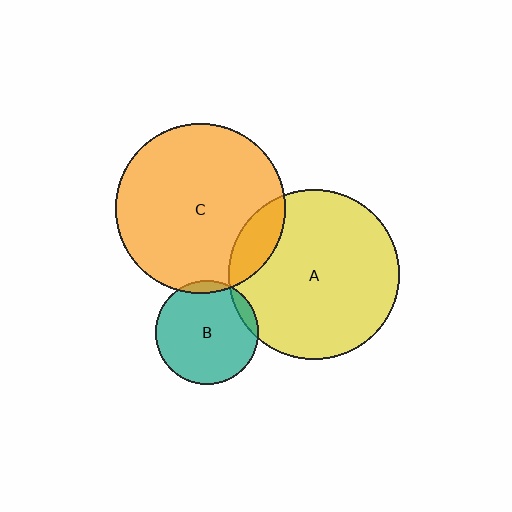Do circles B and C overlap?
Yes.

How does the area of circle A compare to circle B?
Approximately 2.7 times.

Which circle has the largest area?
Circle C (orange).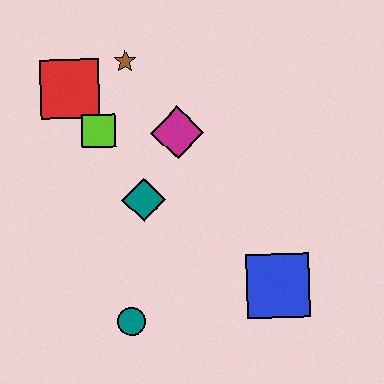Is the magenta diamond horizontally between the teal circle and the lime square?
No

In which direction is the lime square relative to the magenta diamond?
The lime square is to the left of the magenta diamond.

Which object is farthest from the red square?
The blue square is farthest from the red square.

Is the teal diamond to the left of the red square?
No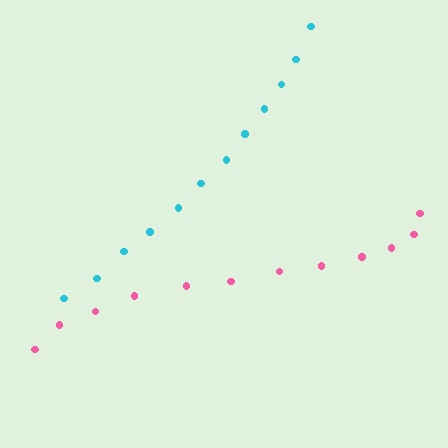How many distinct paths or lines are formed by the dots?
There are 2 distinct paths.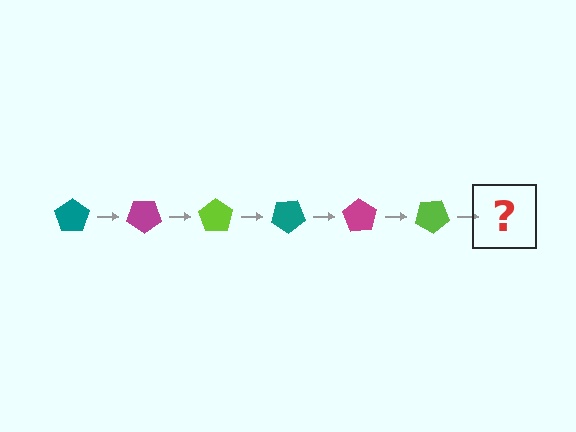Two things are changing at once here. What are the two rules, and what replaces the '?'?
The two rules are that it rotates 35 degrees each step and the color cycles through teal, magenta, and lime. The '?' should be a teal pentagon, rotated 210 degrees from the start.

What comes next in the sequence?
The next element should be a teal pentagon, rotated 210 degrees from the start.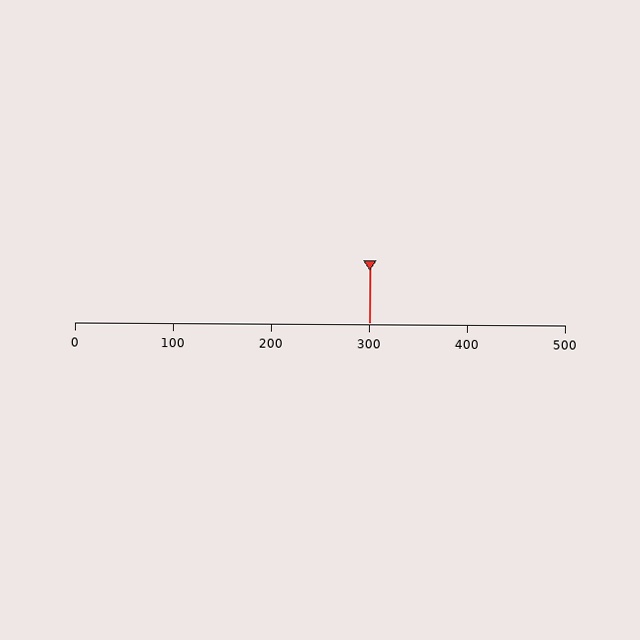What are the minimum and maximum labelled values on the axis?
The axis runs from 0 to 500.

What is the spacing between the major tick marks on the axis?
The major ticks are spaced 100 apart.